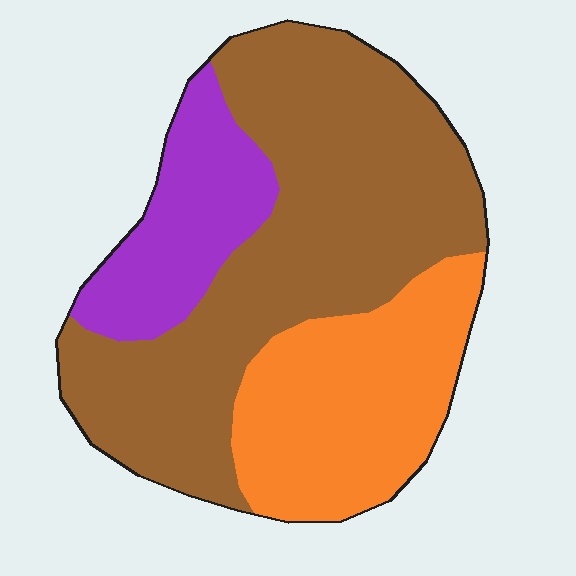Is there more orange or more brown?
Brown.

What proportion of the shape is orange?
Orange takes up between a quarter and a half of the shape.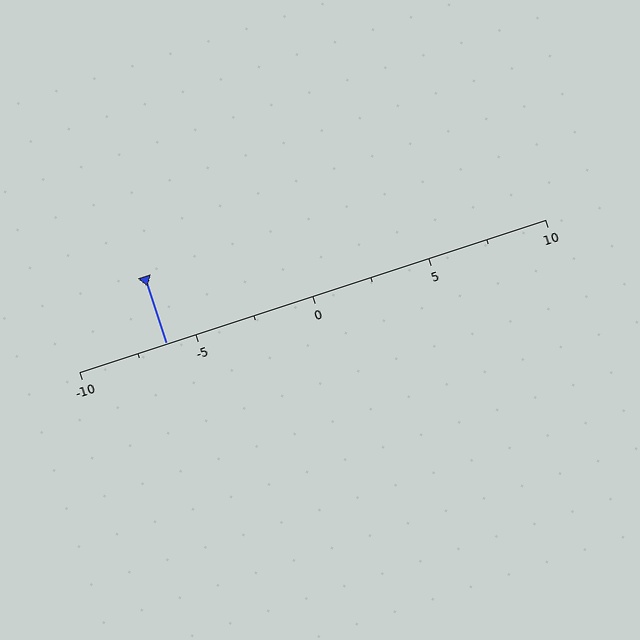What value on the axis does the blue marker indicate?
The marker indicates approximately -6.2.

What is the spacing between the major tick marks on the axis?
The major ticks are spaced 5 apart.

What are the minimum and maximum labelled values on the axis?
The axis runs from -10 to 10.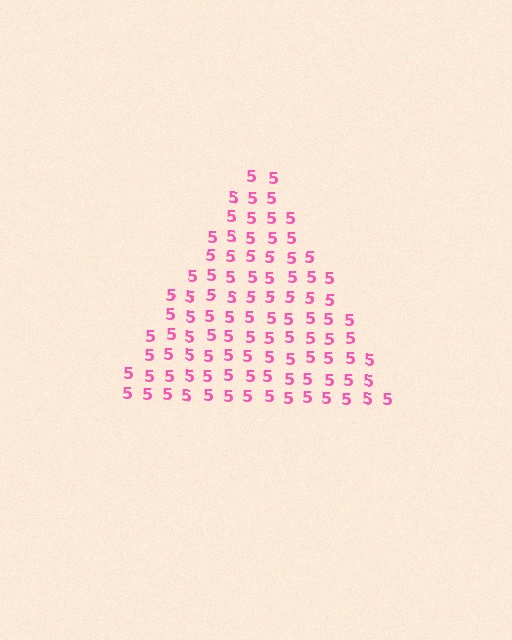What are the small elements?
The small elements are digit 5's.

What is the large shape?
The large shape is a triangle.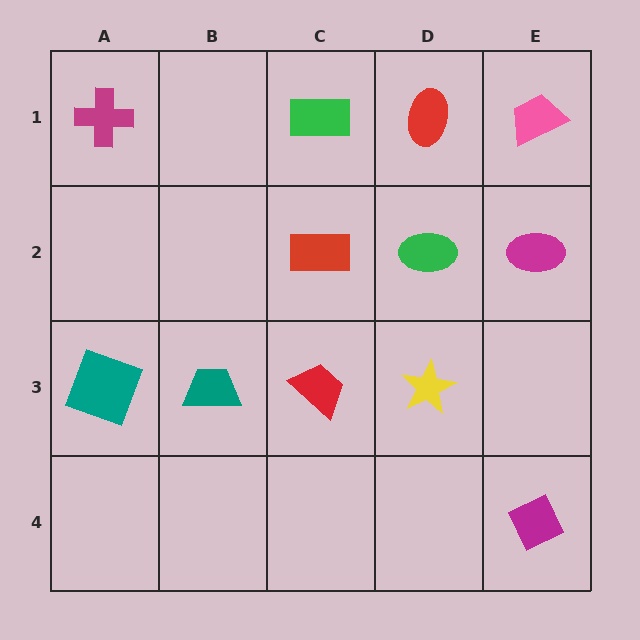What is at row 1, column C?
A green rectangle.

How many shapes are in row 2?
3 shapes.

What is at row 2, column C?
A red rectangle.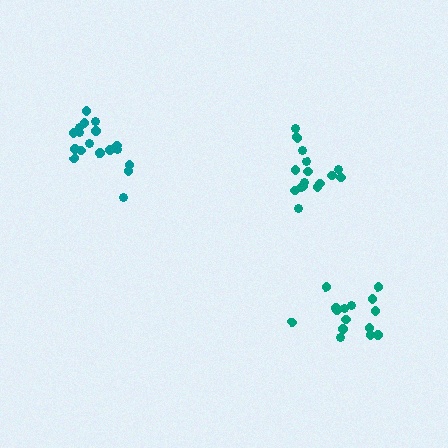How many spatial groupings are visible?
There are 3 spatial groupings.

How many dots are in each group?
Group 1: 15 dots, Group 2: 17 dots, Group 3: 18 dots (50 total).